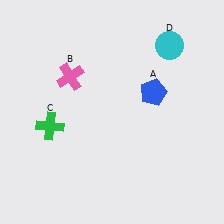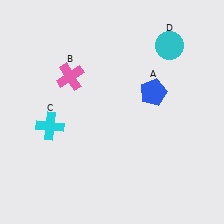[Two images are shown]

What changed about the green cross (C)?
In Image 1, C is green. In Image 2, it changed to cyan.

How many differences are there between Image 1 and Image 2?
There is 1 difference between the two images.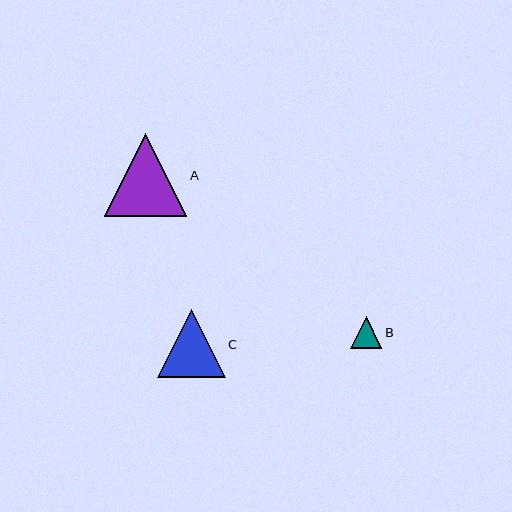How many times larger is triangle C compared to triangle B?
Triangle C is approximately 2.1 times the size of triangle B.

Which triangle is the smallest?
Triangle B is the smallest with a size of approximately 32 pixels.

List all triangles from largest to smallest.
From largest to smallest: A, C, B.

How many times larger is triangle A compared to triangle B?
Triangle A is approximately 2.6 times the size of triangle B.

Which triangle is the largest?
Triangle A is the largest with a size of approximately 83 pixels.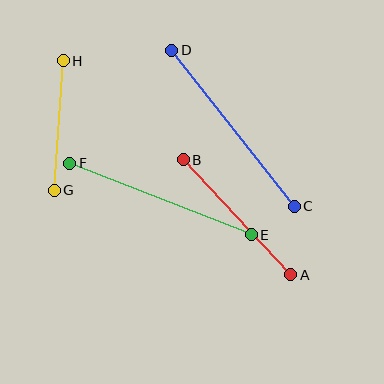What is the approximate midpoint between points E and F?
The midpoint is at approximately (160, 199) pixels.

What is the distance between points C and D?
The distance is approximately 198 pixels.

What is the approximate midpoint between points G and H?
The midpoint is at approximately (59, 125) pixels.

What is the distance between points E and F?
The distance is approximately 195 pixels.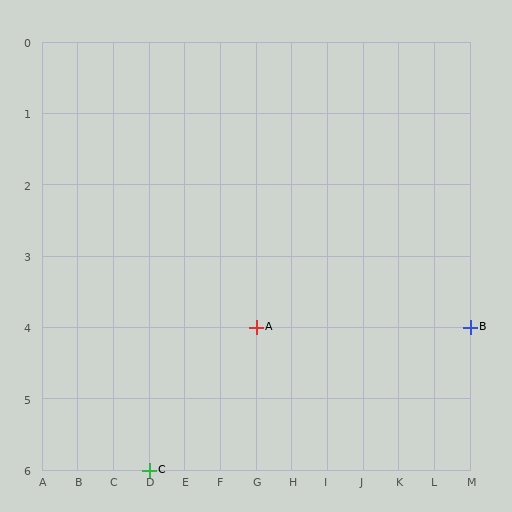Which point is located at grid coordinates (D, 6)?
Point C is at (D, 6).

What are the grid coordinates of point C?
Point C is at grid coordinates (D, 6).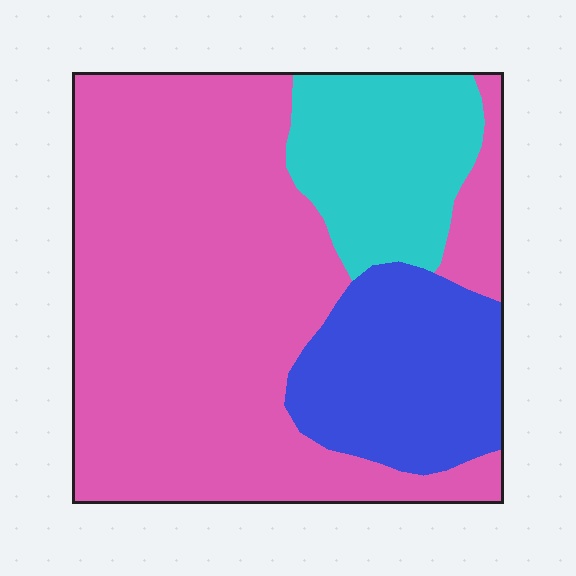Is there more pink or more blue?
Pink.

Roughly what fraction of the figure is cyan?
Cyan takes up about one sixth (1/6) of the figure.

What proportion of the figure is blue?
Blue covers 19% of the figure.